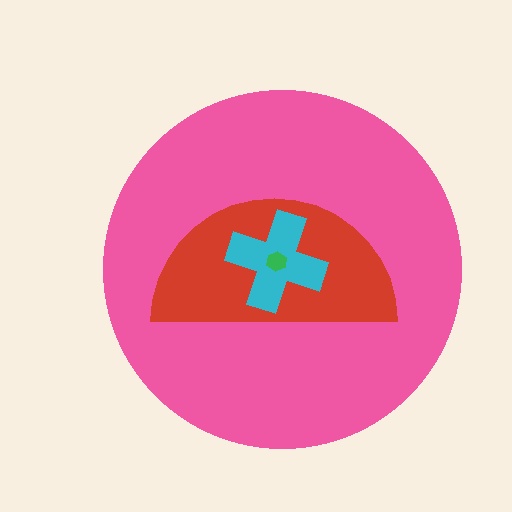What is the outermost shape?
The pink circle.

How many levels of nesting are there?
4.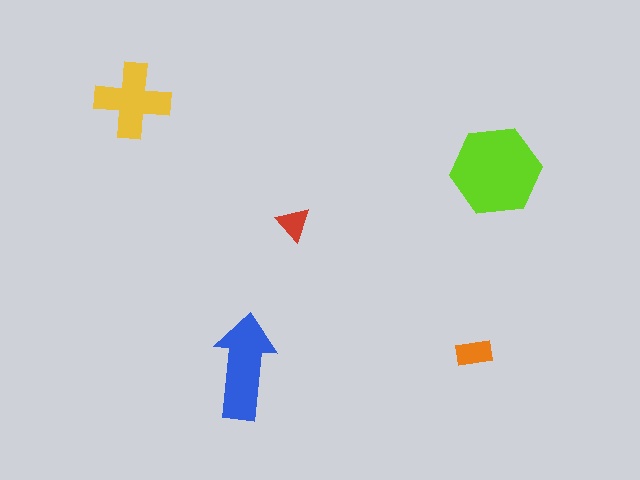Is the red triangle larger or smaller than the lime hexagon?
Smaller.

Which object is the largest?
The lime hexagon.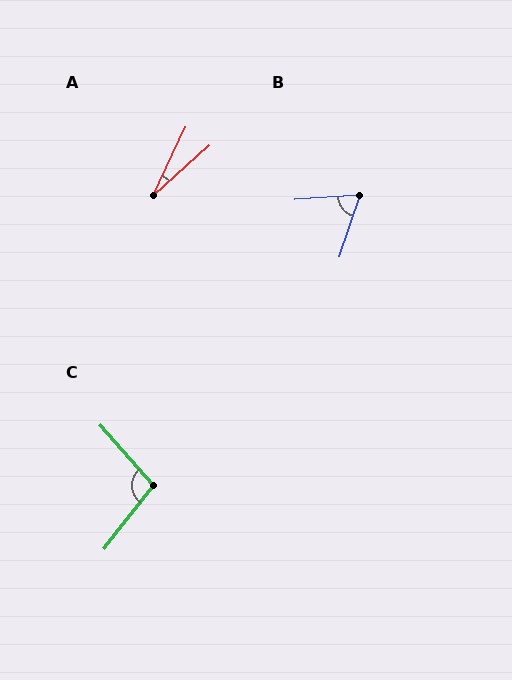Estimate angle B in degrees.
Approximately 67 degrees.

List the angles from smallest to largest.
A (22°), B (67°), C (101°).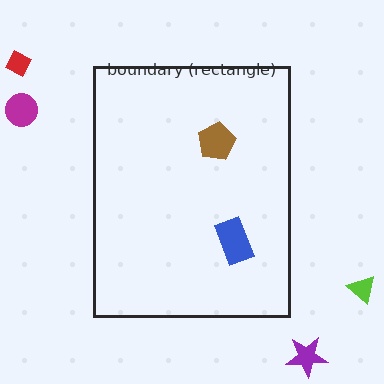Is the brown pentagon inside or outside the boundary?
Inside.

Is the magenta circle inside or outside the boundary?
Outside.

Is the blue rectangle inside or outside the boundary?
Inside.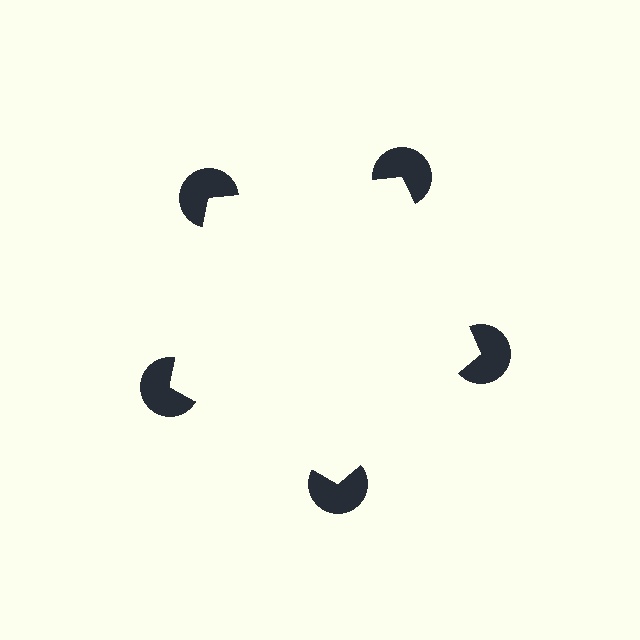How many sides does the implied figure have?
5 sides.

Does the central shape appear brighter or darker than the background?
It typically appears slightly brighter than the background, even though no actual brightness change is drawn.